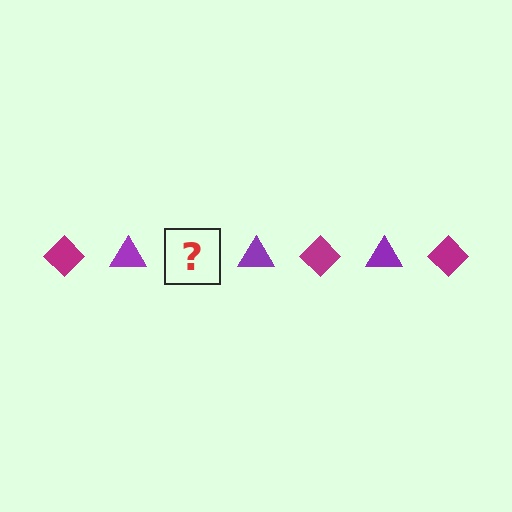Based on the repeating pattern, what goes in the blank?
The blank should be a magenta diamond.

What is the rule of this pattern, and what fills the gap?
The rule is that the pattern alternates between magenta diamond and purple triangle. The gap should be filled with a magenta diamond.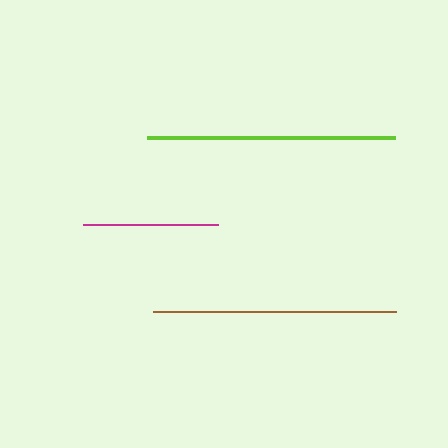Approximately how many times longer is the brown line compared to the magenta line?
The brown line is approximately 1.8 times the length of the magenta line.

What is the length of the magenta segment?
The magenta segment is approximately 135 pixels long.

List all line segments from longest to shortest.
From longest to shortest: lime, brown, magenta.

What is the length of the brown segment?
The brown segment is approximately 243 pixels long.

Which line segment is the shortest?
The magenta line is the shortest at approximately 135 pixels.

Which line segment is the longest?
The lime line is the longest at approximately 247 pixels.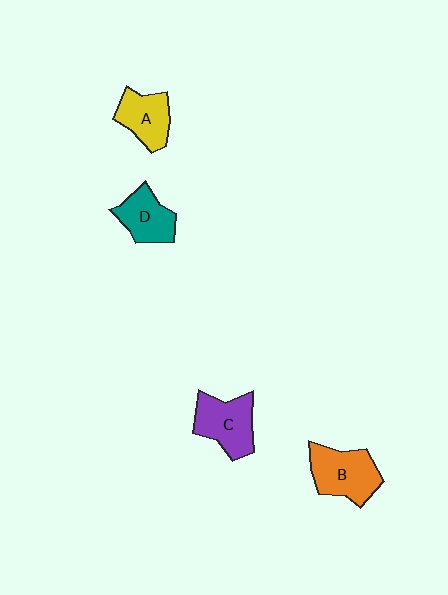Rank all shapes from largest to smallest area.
From largest to smallest: B (orange), C (purple), A (yellow), D (teal).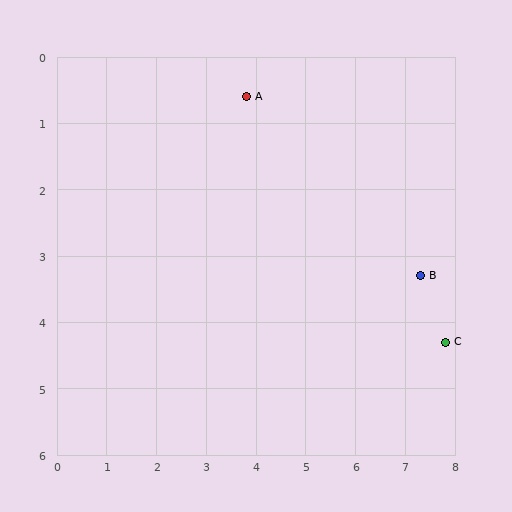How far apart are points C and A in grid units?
Points C and A are about 5.4 grid units apart.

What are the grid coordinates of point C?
Point C is at approximately (7.8, 4.3).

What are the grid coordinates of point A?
Point A is at approximately (3.8, 0.6).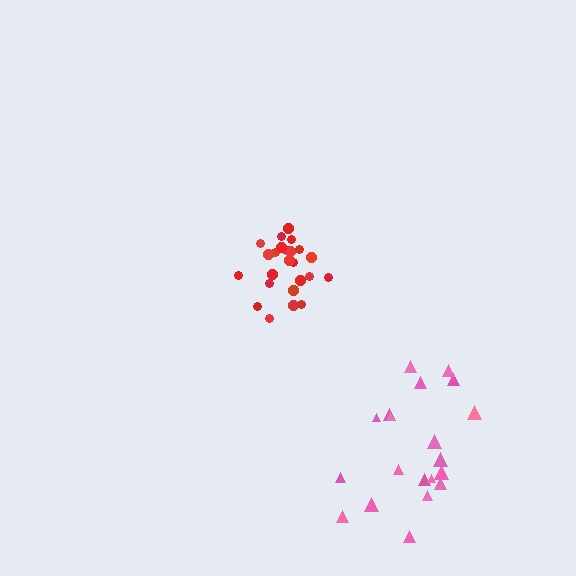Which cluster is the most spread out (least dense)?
Pink.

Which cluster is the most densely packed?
Red.